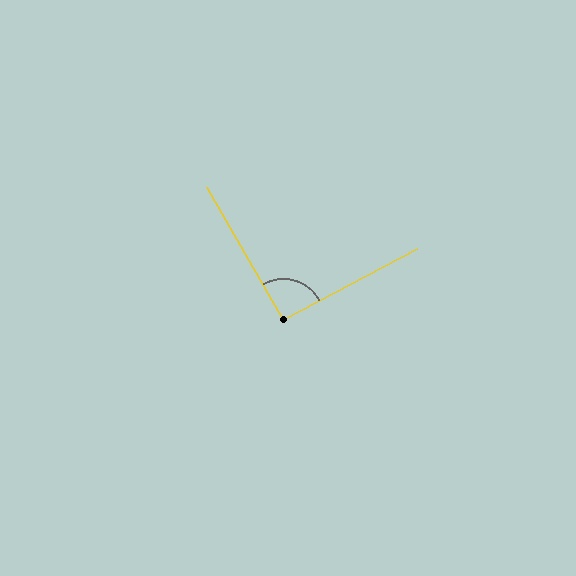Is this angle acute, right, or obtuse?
It is approximately a right angle.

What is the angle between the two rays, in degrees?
Approximately 92 degrees.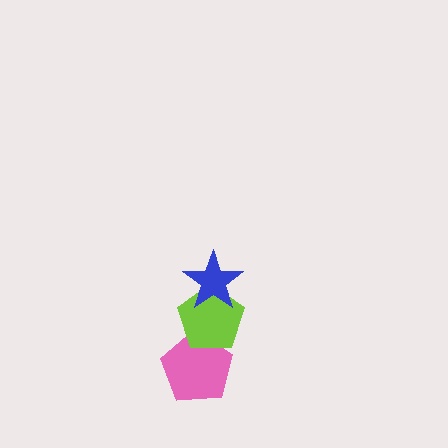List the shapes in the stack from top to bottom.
From top to bottom: the blue star, the lime pentagon, the pink pentagon.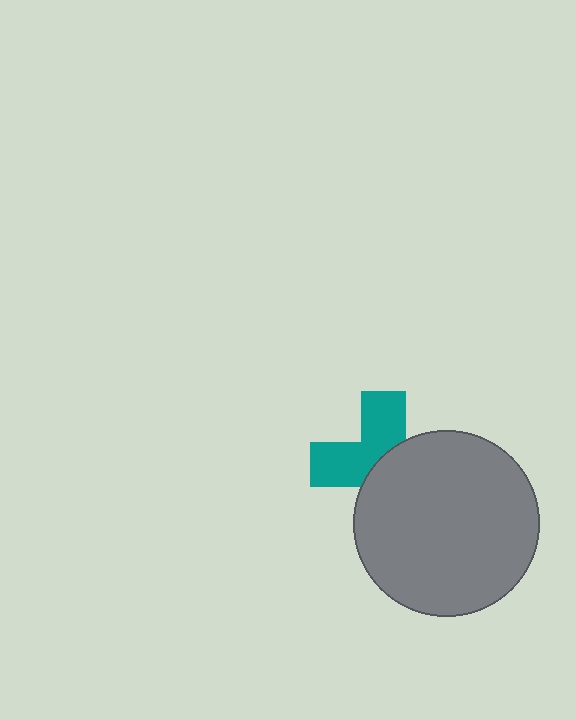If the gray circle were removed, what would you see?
You would see the complete teal cross.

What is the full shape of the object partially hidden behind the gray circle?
The partially hidden object is a teal cross.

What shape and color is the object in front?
The object in front is a gray circle.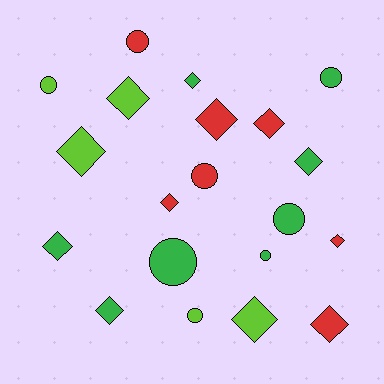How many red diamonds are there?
There are 5 red diamonds.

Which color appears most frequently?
Green, with 8 objects.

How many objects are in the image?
There are 20 objects.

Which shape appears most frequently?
Diamond, with 12 objects.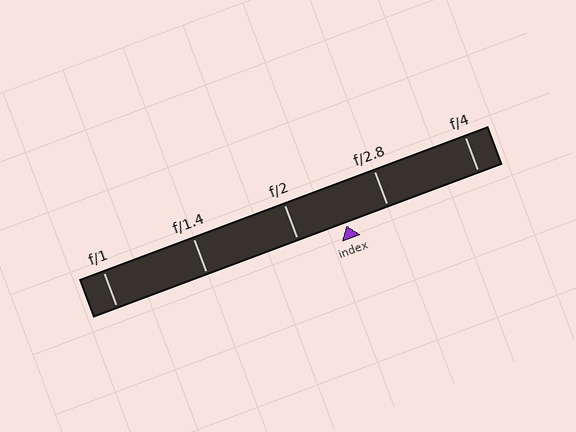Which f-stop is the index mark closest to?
The index mark is closest to f/2.8.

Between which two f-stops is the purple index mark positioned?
The index mark is between f/2 and f/2.8.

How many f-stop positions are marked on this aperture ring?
There are 5 f-stop positions marked.